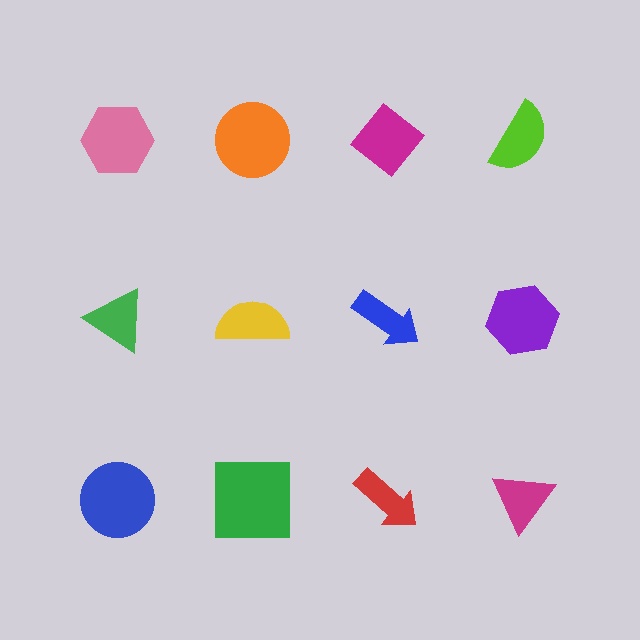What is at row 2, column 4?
A purple hexagon.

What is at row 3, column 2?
A green square.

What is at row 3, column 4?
A magenta triangle.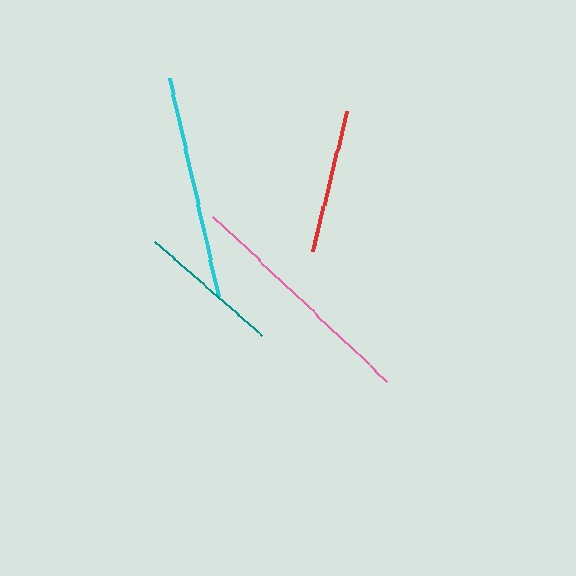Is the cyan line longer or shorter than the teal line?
The cyan line is longer than the teal line.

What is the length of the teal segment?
The teal segment is approximately 142 pixels long.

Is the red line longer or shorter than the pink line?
The pink line is longer than the red line.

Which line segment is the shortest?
The teal line is the shortest at approximately 142 pixels.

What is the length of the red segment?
The red segment is approximately 144 pixels long.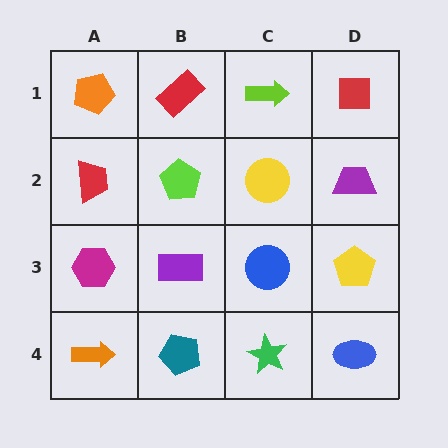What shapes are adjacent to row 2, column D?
A red square (row 1, column D), a yellow pentagon (row 3, column D), a yellow circle (row 2, column C).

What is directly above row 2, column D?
A red square.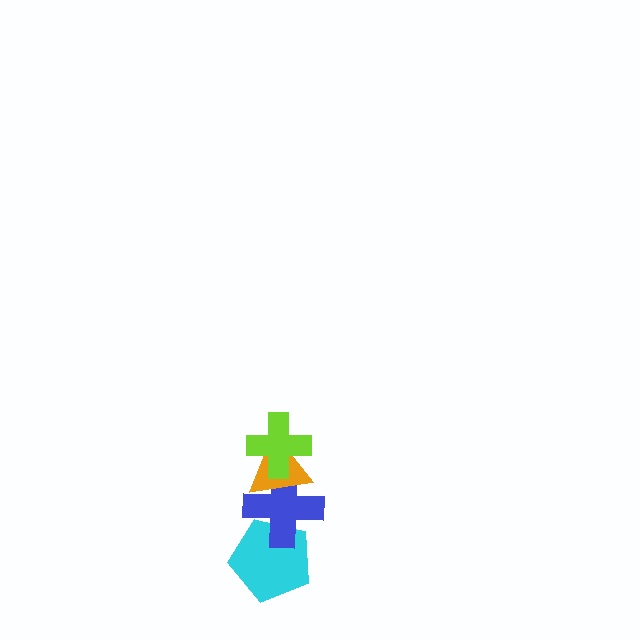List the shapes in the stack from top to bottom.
From top to bottom: the lime cross, the orange triangle, the blue cross, the cyan pentagon.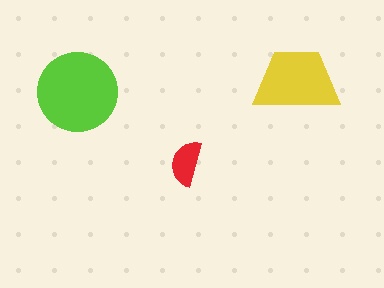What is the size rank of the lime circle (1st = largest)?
1st.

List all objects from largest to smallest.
The lime circle, the yellow trapezoid, the red semicircle.